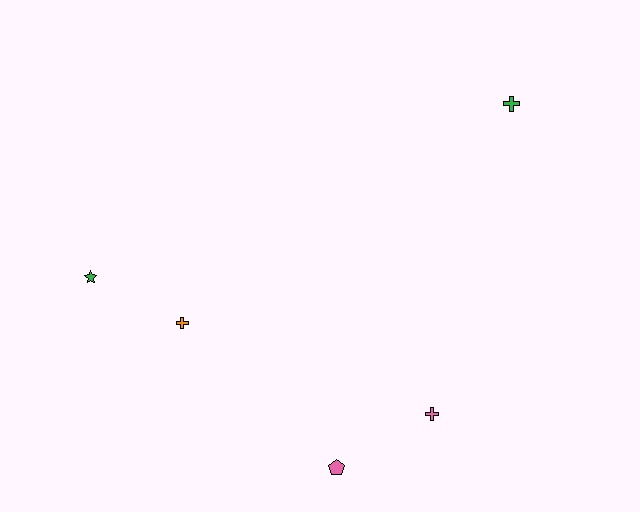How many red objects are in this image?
There are no red objects.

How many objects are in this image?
There are 5 objects.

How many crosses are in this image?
There are 3 crosses.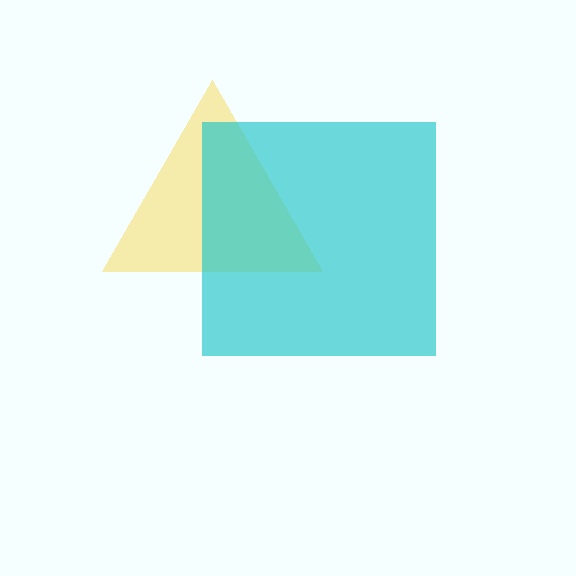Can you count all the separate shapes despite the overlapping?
Yes, there are 2 separate shapes.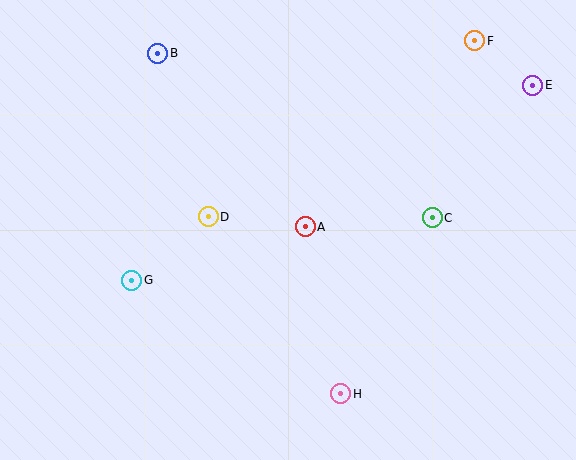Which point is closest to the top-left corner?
Point B is closest to the top-left corner.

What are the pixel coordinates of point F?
Point F is at (475, 41).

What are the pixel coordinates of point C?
Point C is at (432, 218).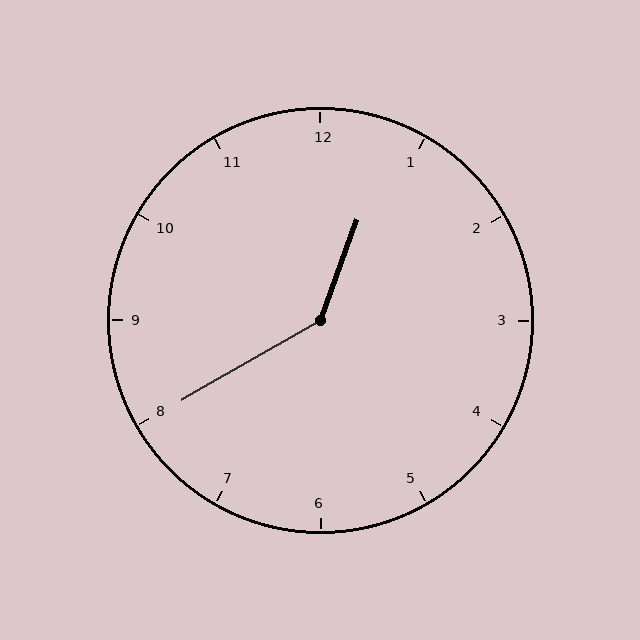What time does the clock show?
12:40.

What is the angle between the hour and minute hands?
Approximately 140 degrees.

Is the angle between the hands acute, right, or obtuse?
It is obtuse.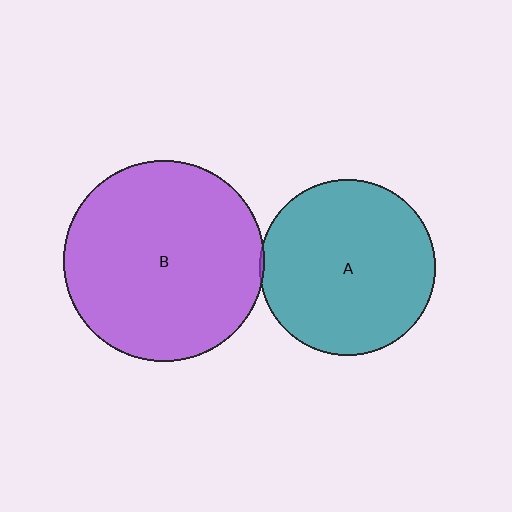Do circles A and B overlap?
Yes.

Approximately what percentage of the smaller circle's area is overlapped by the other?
Approximately 5%.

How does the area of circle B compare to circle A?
Approximately 1.3 times.